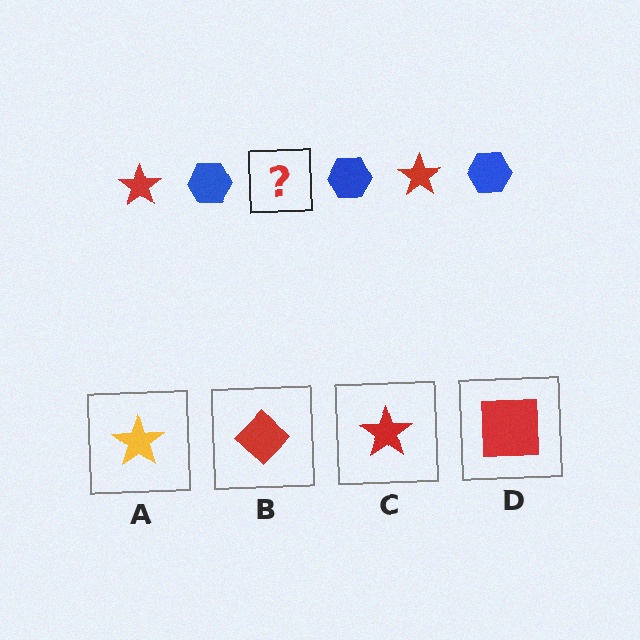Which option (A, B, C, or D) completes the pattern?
C.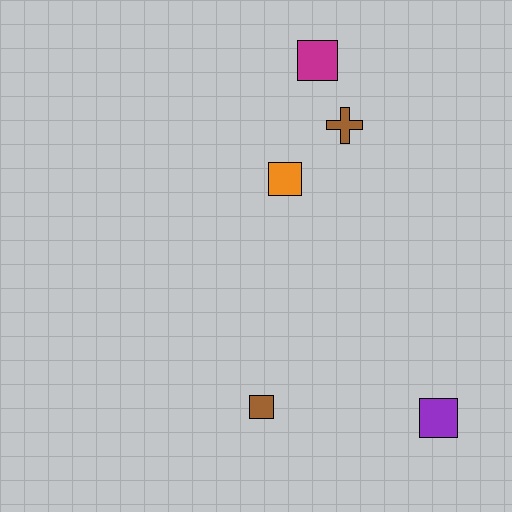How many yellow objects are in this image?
There are no yellow objects.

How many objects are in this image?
There are 5 objects.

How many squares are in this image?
There are 4 squares.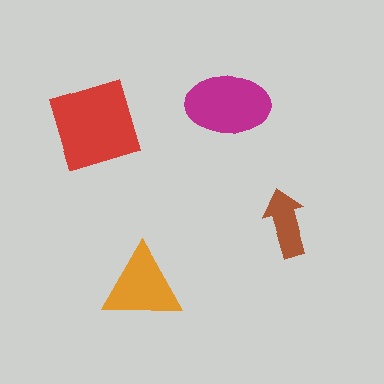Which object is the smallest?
The brown arrow.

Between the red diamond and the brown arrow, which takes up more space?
The red diamond.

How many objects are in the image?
There are 4 objects in the image.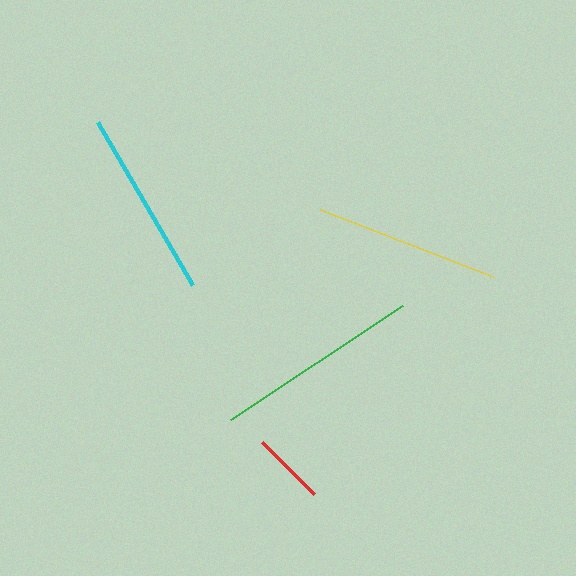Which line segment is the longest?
The green line is the longest at approximately 206 pixels.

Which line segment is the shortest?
The red line is the shortest at approximately 73 pixels.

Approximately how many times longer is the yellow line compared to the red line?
The yellow line is approximately 2.5 times the length of the red line.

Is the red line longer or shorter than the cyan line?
The cyan line is longer than the red line.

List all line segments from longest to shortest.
From longest to shortest: green, cyan, yellow, red.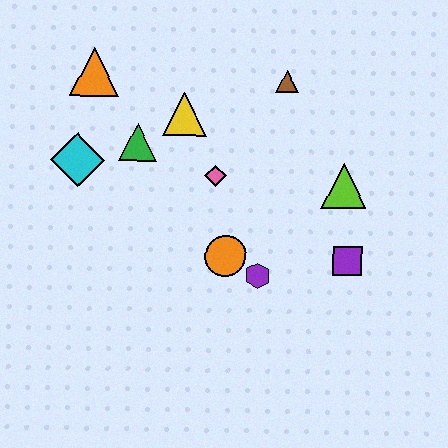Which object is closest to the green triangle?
The yellow triangle is closest to the green triangle.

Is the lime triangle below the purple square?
No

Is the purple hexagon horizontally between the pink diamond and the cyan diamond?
No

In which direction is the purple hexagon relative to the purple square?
The purple hexagon is to the left of the purple square.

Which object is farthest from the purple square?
The orange triangle is farthest from the purple square.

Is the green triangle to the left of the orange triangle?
No